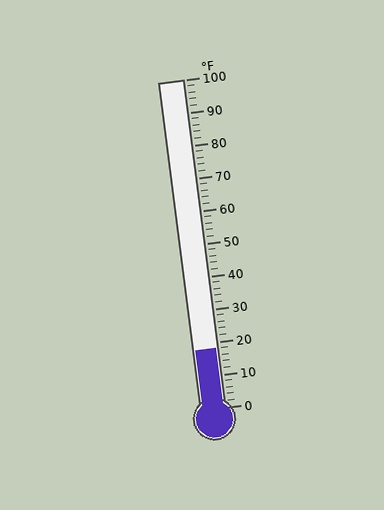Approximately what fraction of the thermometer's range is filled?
The thermometer is filled to approximately 20% of its range.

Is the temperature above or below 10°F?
The temperature is above 10°F.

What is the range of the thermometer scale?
The thermometer scale ranges from 0°F to 100°F.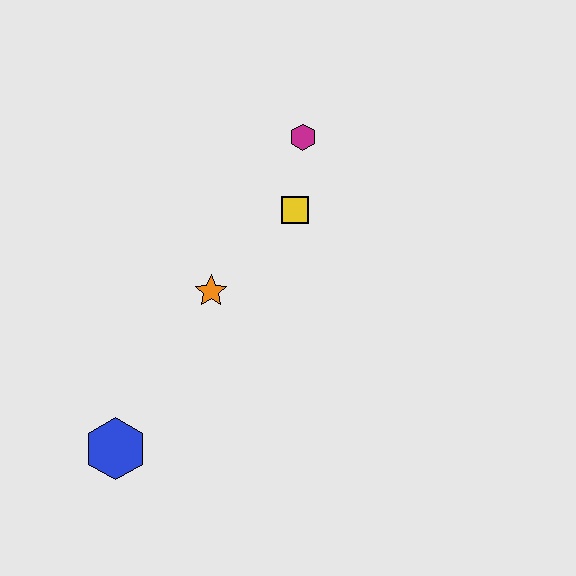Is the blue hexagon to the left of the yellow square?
Yes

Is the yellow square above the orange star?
Yes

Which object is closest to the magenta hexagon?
The yellow square is closest to the magenta hexagon.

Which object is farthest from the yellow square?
The blue hexagon is farthest from the yellow square.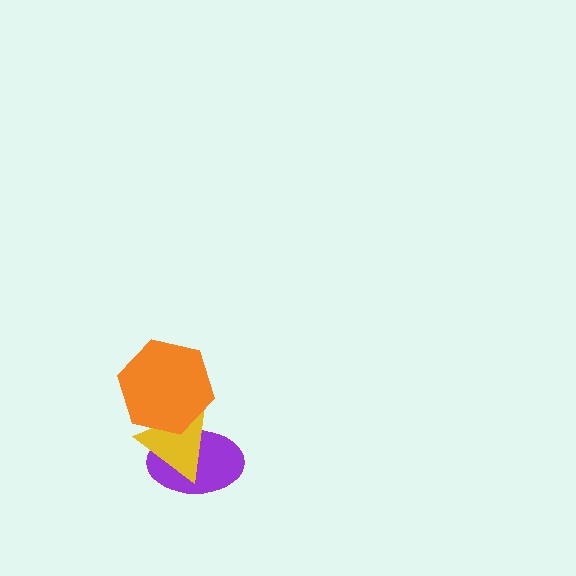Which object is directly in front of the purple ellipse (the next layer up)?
The yellow triangle is directly in front of the purple ellipse.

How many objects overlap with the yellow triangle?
2 objects overlap with the yellow triangle.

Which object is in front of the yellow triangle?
The orange hexagon is in front of the yellow triangle.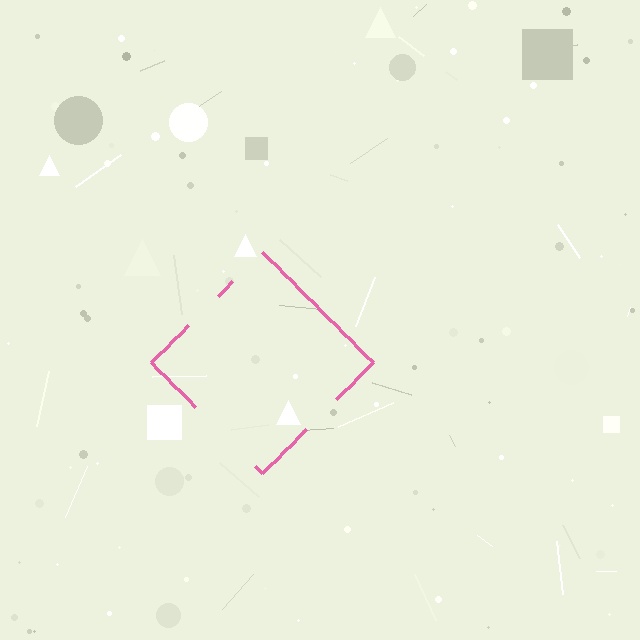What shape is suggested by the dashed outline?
The dashed outline suggests a diamond.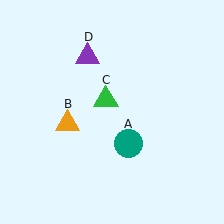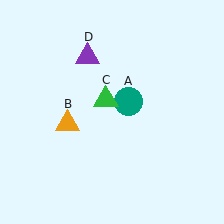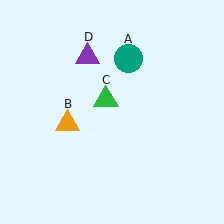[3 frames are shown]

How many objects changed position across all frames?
1 object changed position: teal circle (object A).